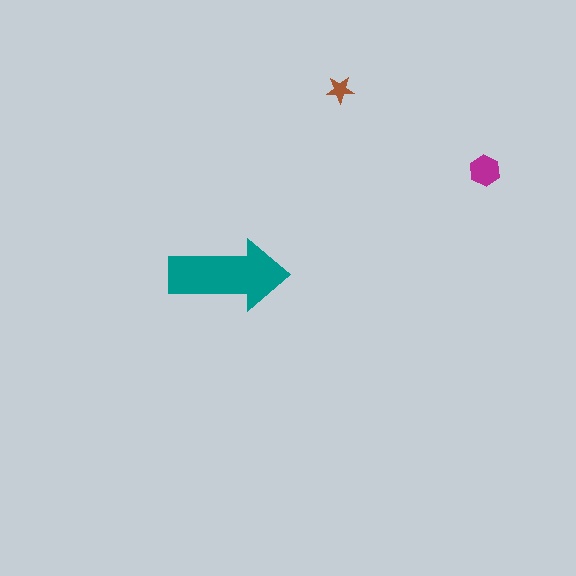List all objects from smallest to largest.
The brown star, the magenta hexagon, the teal arrow.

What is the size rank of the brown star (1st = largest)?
3rd.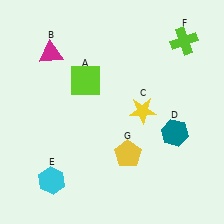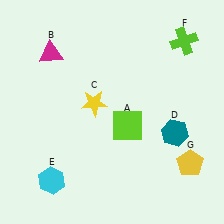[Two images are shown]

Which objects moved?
The objects that moved are: the lime square (A), the yellow star (C), the yellow pentagon (G).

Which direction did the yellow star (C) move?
The yellow star (C) moved left.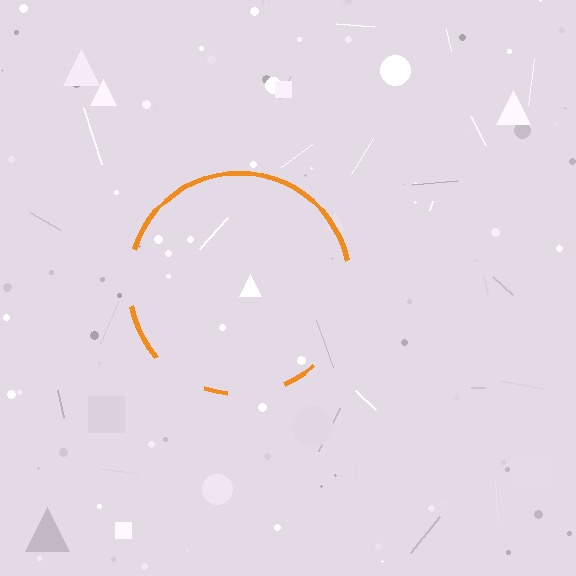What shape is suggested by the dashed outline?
The dashed outline suggests a circle.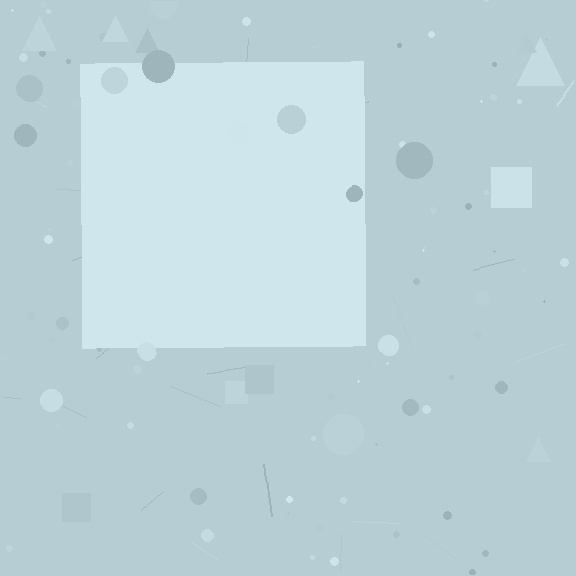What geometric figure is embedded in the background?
A square is embedded in the background.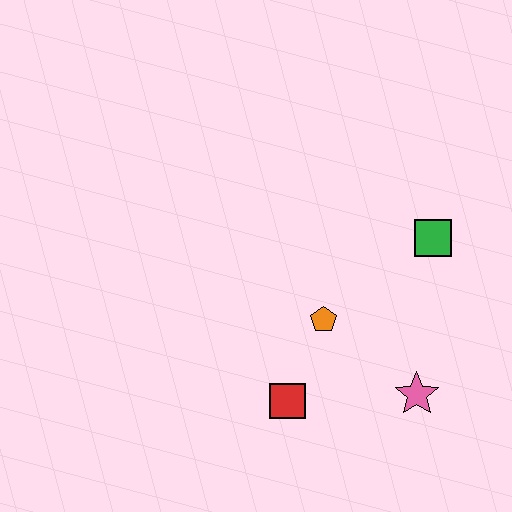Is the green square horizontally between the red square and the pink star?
No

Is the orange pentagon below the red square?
No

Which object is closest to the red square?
The orange pentagon is closest to the red square.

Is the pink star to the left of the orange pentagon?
No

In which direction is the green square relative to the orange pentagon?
The green square is to the right of the orange pentagon.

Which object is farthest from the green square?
The red square is farthest from the green square.